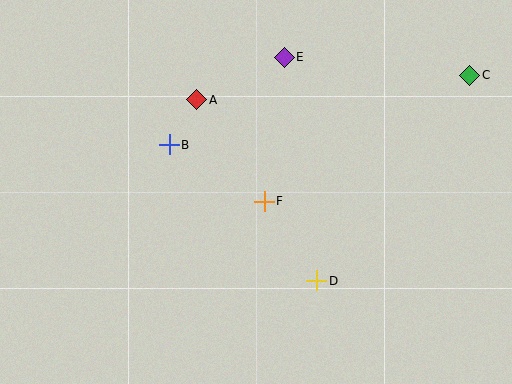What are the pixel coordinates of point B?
Point B is at (169, 145).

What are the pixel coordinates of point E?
Point E is at (284, 57).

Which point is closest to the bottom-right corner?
Point D is closest to the bottom-right corner.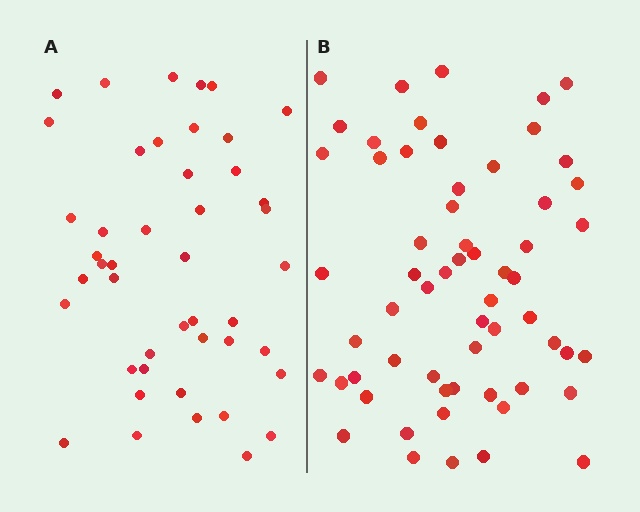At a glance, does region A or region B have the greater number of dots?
Region B (the right region) has more dots.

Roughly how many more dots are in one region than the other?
Region B has approximately 15 more dots than region A.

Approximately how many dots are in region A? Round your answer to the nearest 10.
About 40 dots. (The exact count is 45, which rounds to 40.)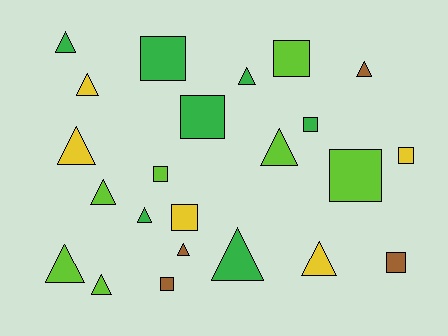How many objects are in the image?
There are 23 objects.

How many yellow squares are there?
There are 2 yellow squares.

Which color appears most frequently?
Green, with 7 objects.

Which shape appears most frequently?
Triangle, with 13 objects.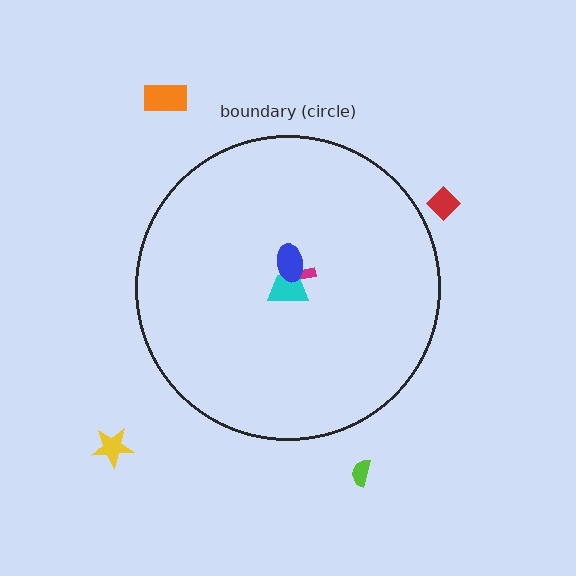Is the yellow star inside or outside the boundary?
Outside.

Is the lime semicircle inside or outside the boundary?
Outside.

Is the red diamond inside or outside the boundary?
Outside.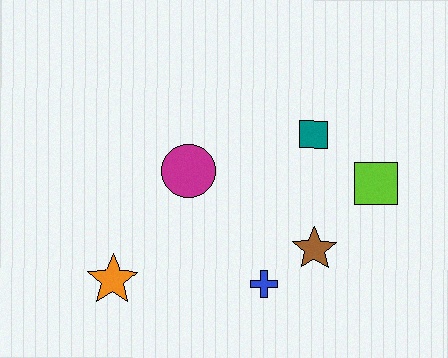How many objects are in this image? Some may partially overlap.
There are 6 objects.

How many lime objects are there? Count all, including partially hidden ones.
There is 1 lime object.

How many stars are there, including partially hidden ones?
There are 2 stars.